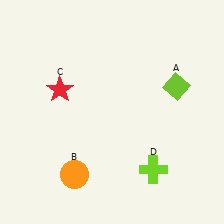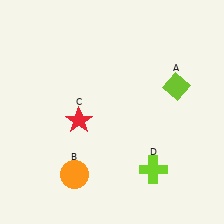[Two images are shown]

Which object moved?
The red star (C) moved down.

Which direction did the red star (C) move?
The red star (C) moved down.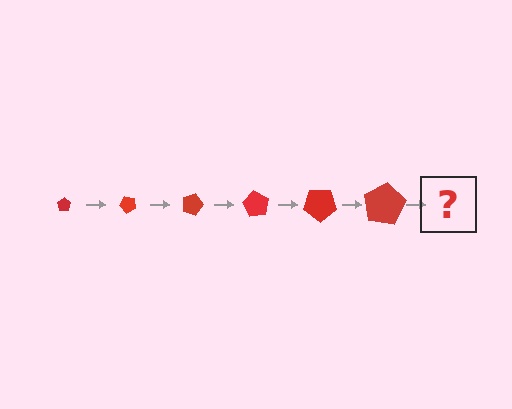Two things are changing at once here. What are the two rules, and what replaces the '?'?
The two rules are that the pentagon grows larger each step and it rotates 45 degrees each step. The '?' should be a pentagon, larger than the previous one and rotated 270 degrees from the start.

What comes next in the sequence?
The next element should be a pentagon, larger than the previous one and rotated 270 degrees from the start.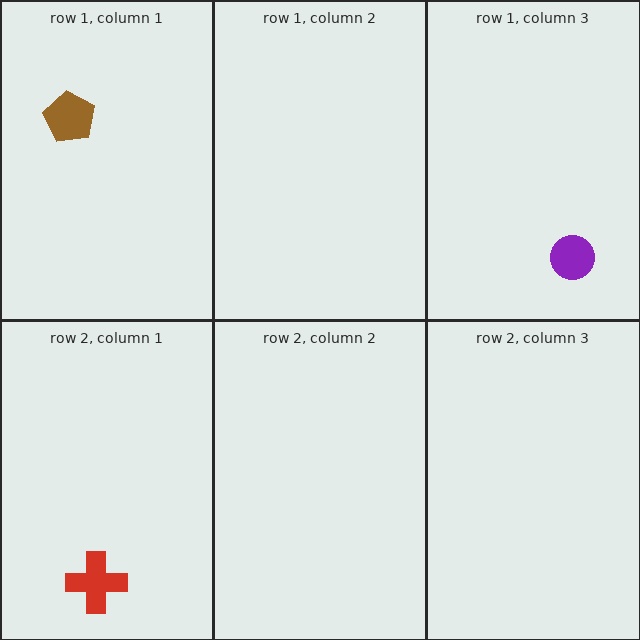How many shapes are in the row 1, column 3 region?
1.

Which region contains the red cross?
The row 2, column 1 region.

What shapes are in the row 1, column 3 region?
The purple circle.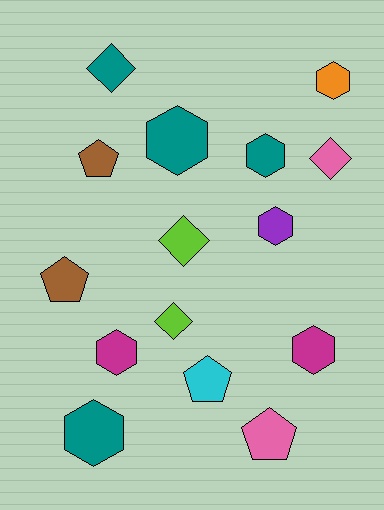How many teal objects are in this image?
There are 4 teal objects.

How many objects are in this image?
There are 15 objects.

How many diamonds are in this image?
There are 4 diamonds.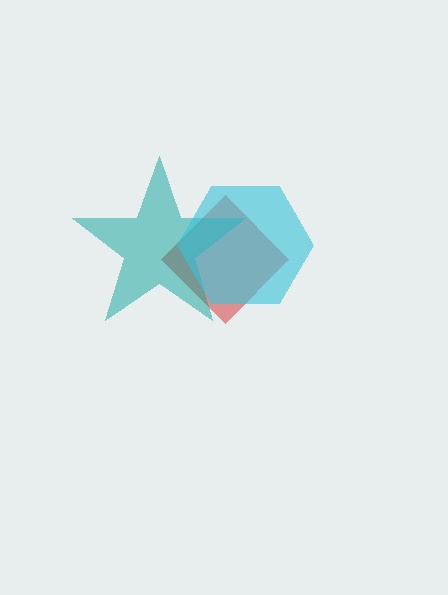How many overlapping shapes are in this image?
There are 3 overlapping shapes in the image.